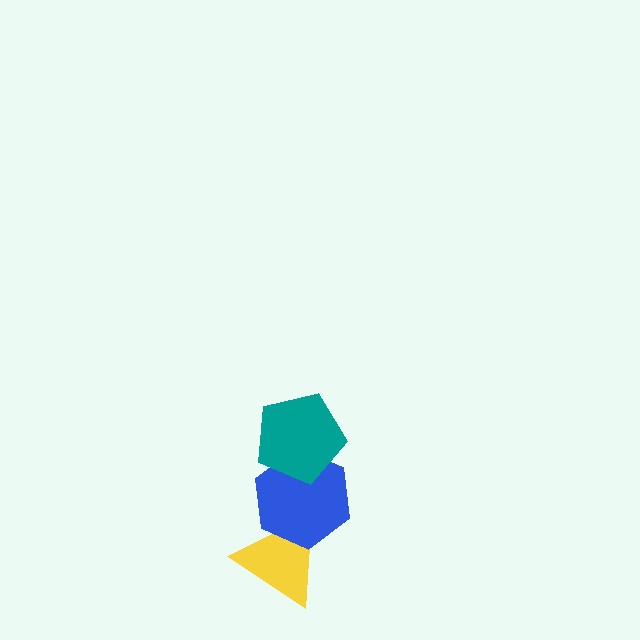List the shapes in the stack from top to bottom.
From top to bottom: the teal pentagon, the blue hexagon, the yellow triangle.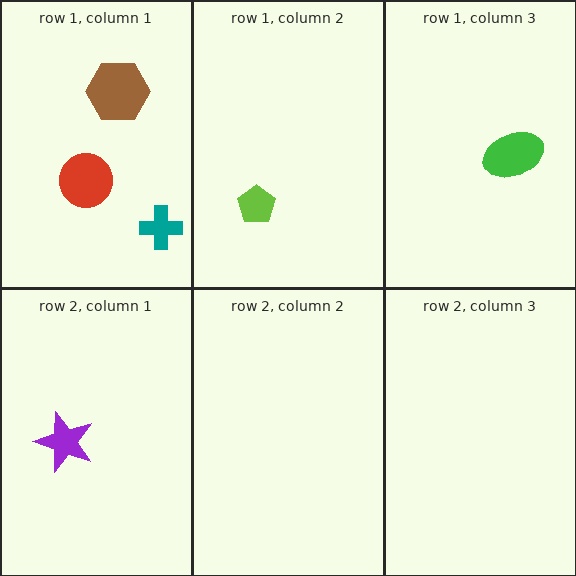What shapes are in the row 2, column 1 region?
The purple star.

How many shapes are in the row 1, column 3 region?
1.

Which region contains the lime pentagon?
The row 1, column 2 region.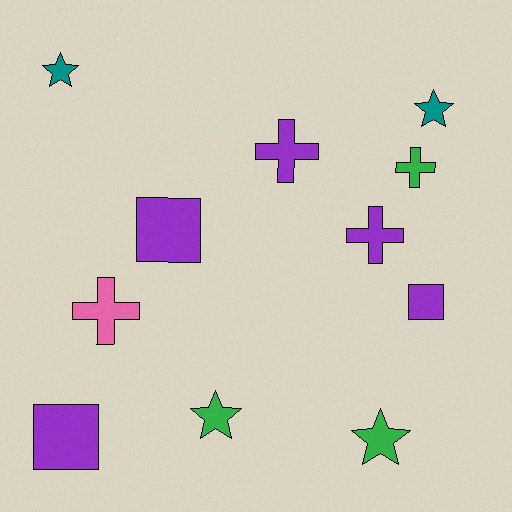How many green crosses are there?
There is 1 green cross.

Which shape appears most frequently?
Star, with 4 objects.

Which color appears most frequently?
Purple, with 5 objects.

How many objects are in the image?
There are 11 objects.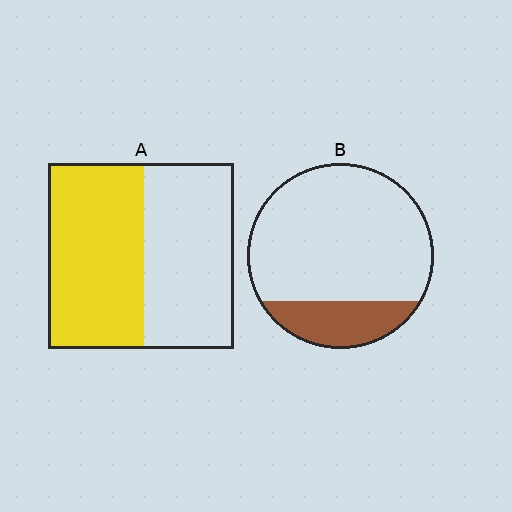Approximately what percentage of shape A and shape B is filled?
A is approximately 50% and B is approximately 20%.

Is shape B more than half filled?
No.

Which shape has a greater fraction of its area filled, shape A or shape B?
Shape A.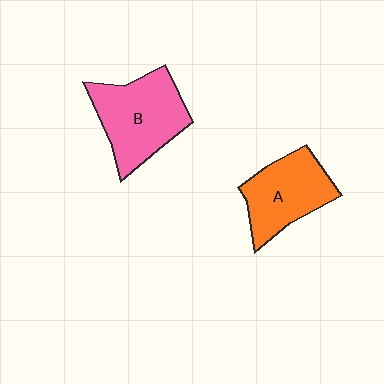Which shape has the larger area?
Shape B (pink).